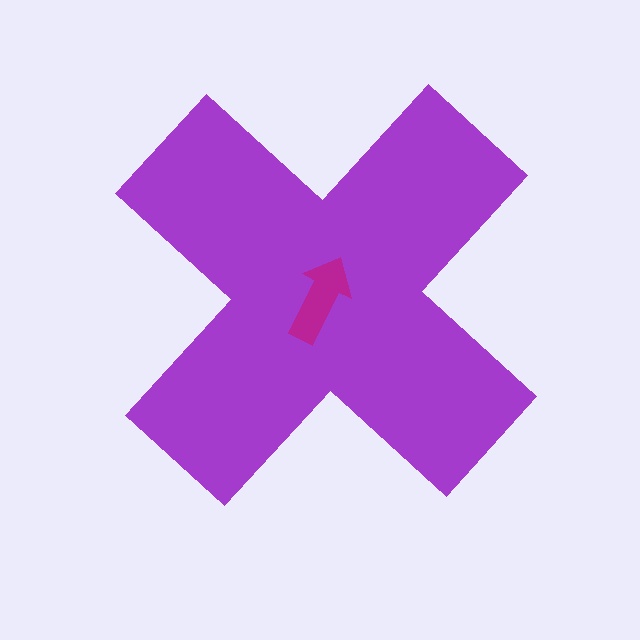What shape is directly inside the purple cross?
The magenta arrow.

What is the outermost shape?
The purple cross.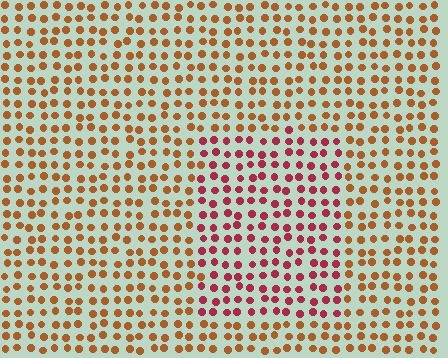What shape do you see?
I see a rectangle.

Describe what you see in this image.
The image is filled with small brown elements in a uniform arrangement. A rectangle-shaped region is visible where the elements are tinted to a slightly different hue, forming a subtle color boundary.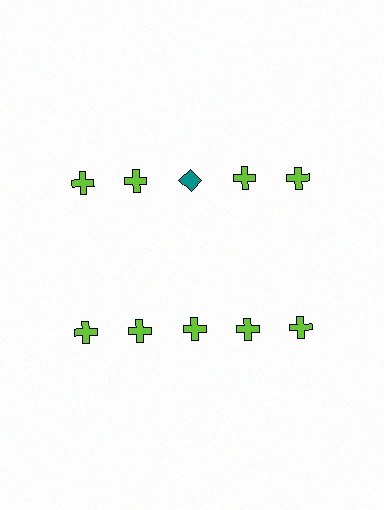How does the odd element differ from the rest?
It differs in both color (teal instead of lime) and shape (diamond instead of cross).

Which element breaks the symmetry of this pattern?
The teal diamond in the top row, center column breaks the symmetry. All other shapes are lime crosses.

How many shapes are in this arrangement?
There are 10 shapes arranged in a grid pattern.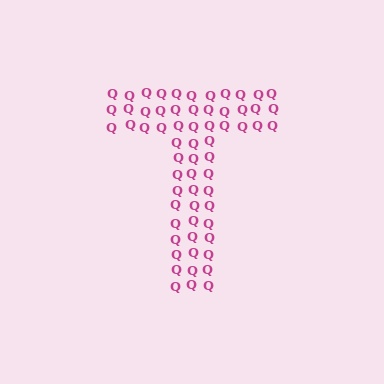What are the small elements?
The small elements are letter Q's.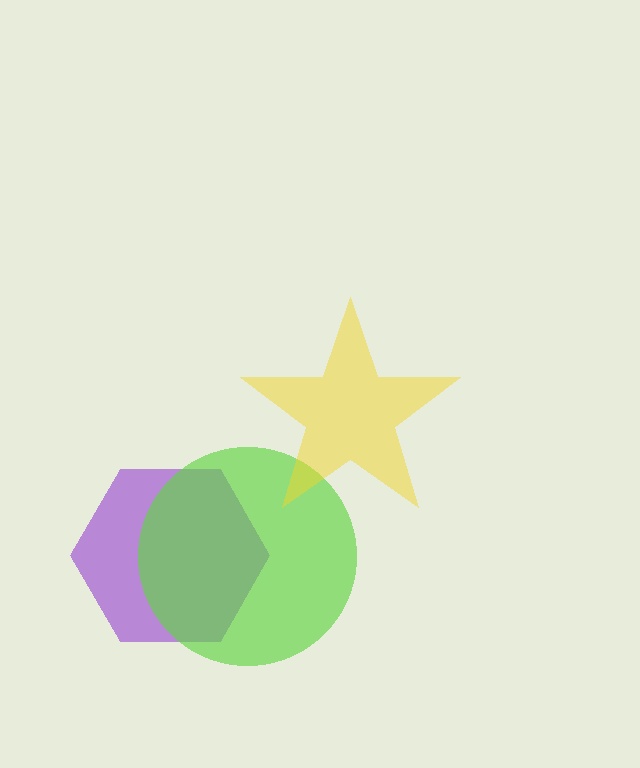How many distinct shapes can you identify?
There are 3 distinct shapes: a purple hexagon, a lime circle, a yellow star.